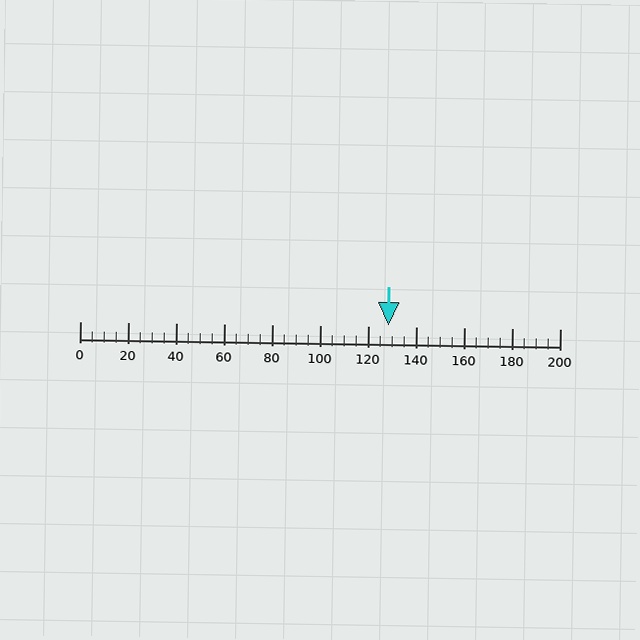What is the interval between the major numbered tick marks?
The major tick marks are spaced 20 units apart.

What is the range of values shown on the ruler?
The ruler shows values from 0 to 200.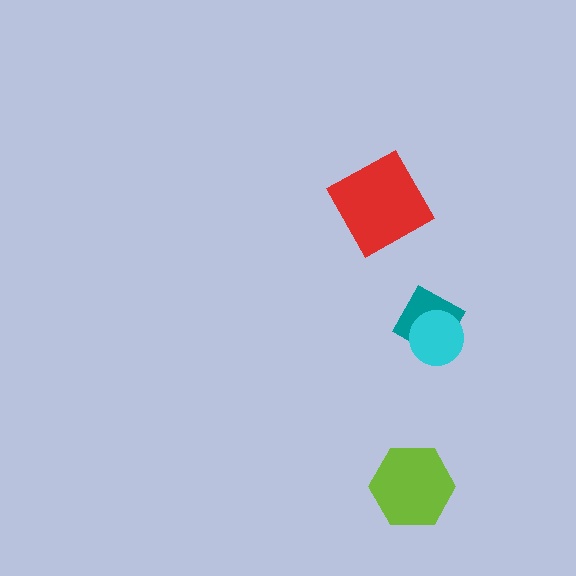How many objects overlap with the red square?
0 objects overlap with the red square.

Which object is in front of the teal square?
The cyan circle is in front of the teal square.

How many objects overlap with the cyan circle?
1 object overlaps with the cyan circle.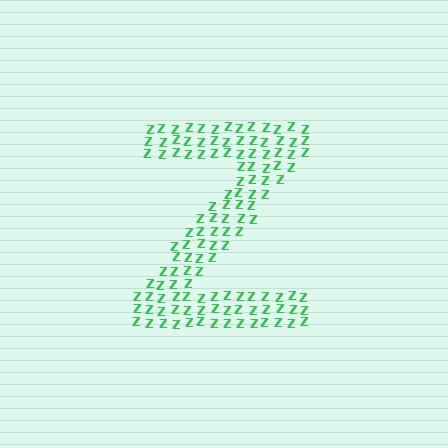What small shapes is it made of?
It is made of small letter Z's.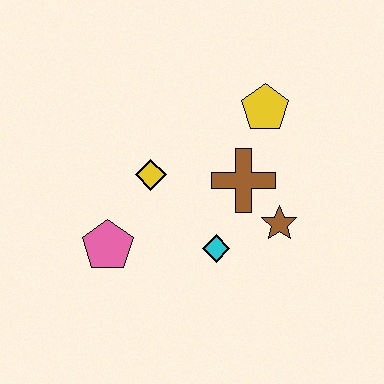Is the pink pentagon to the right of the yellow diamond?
No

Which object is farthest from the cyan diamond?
The yellow pentagon is farthest from the cyan diamond.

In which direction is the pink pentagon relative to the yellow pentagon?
The pink pentagon is to the left of the yellow pentagon.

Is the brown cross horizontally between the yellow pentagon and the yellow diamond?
Yes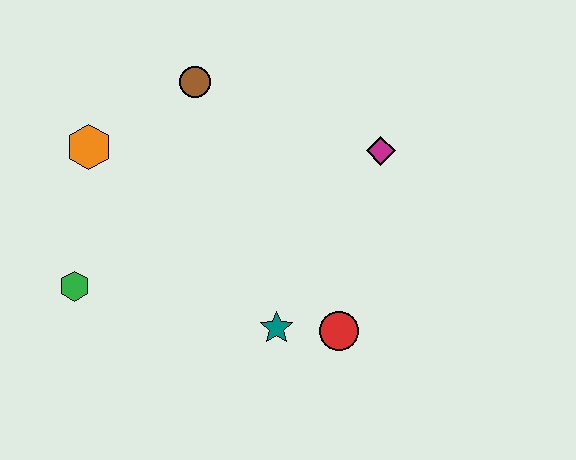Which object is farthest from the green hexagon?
The magenta diamond is farthest from the green hexagon.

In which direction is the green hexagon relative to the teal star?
The green hexagon is to the left of the teal star.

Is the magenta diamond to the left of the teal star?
No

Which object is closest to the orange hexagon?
The brown circle is closest to the orange hexagon.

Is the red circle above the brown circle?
No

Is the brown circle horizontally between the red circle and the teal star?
No